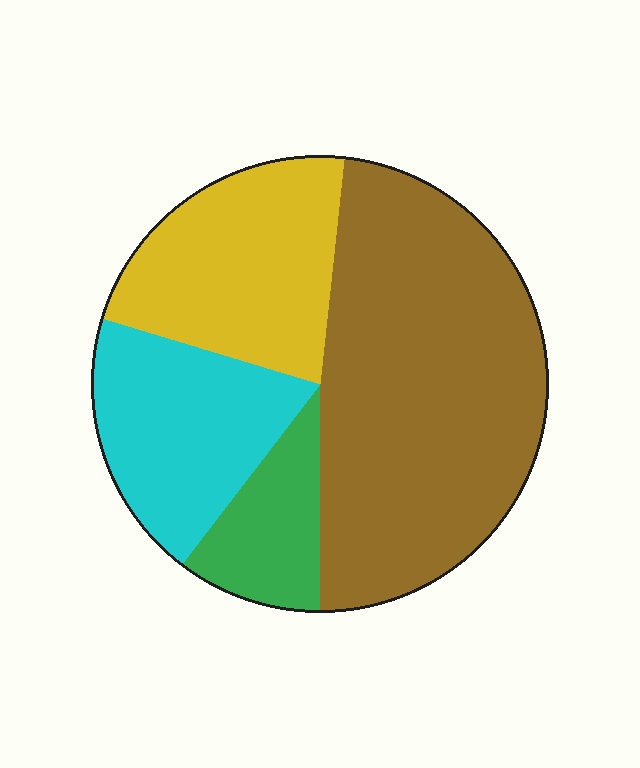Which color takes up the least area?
Green, at roughly 10%.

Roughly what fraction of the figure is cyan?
Cyan covers 19% of the figure.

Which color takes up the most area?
Brown, at roughly 50%.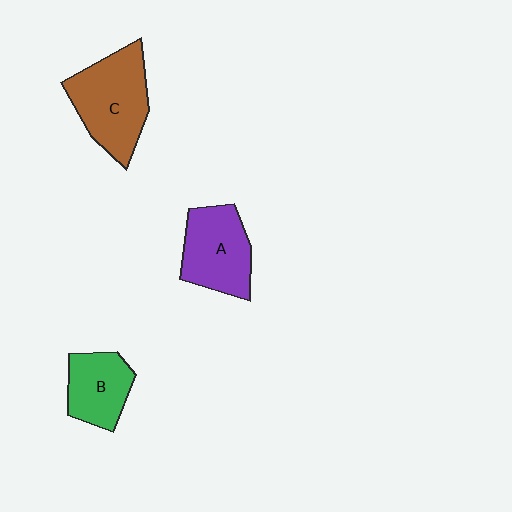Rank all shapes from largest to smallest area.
From largest to smallest: C (brown), A (purple), B (green).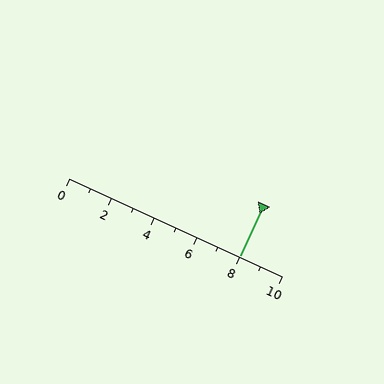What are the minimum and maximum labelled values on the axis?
The axis runs from 0 to 10.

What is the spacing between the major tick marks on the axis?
The major ticks are spaced 2 apart.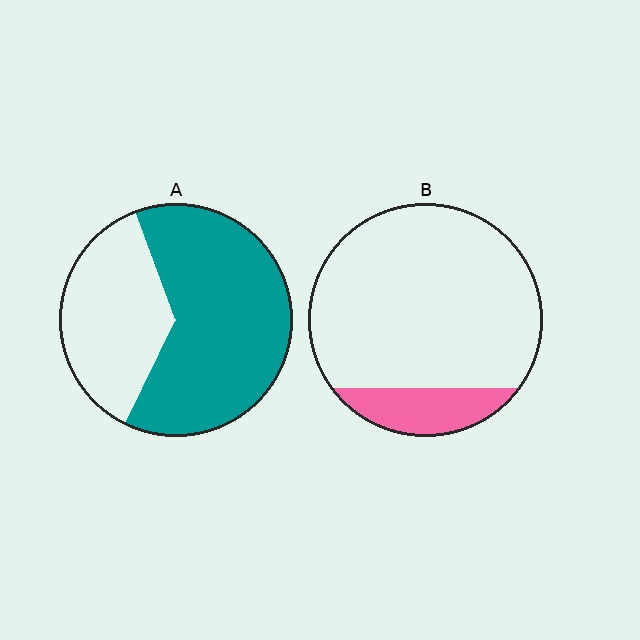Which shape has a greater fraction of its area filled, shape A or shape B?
Shape A.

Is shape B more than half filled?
No.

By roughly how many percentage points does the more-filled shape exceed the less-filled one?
By roughly 50 percentage points (A over B).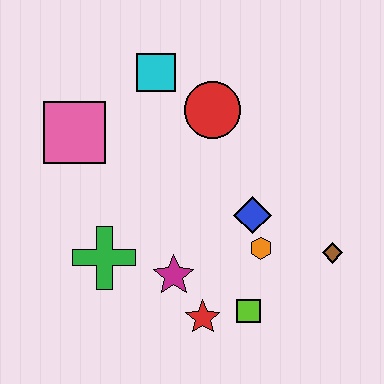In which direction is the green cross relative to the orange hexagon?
The green cross is to the left of the orange hexagon.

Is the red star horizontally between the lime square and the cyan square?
Yes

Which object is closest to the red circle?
The cyan square is closest to the red circle.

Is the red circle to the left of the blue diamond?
Yes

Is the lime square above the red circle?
No